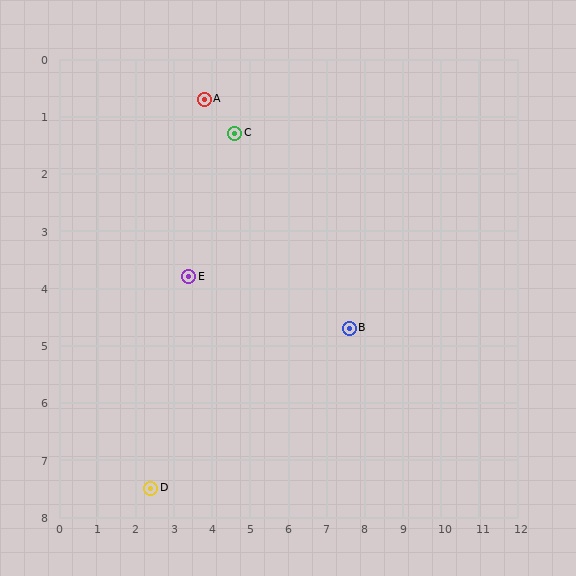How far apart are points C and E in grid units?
Points C and E are about 2.8 grid units apart.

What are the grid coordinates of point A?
Point A is at approximately (3.8, 0.7).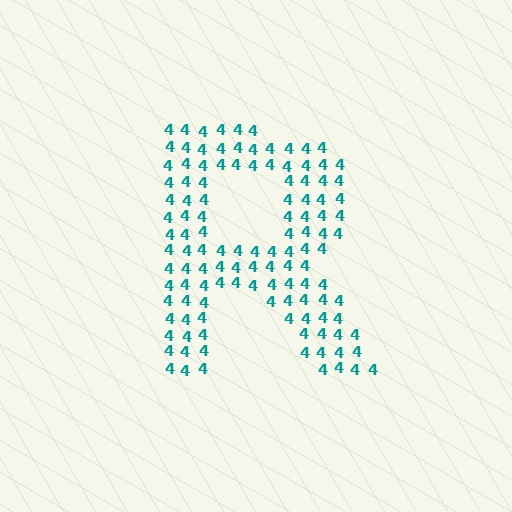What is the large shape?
The large shape is the letter R.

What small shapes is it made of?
It is made of small digit 4's.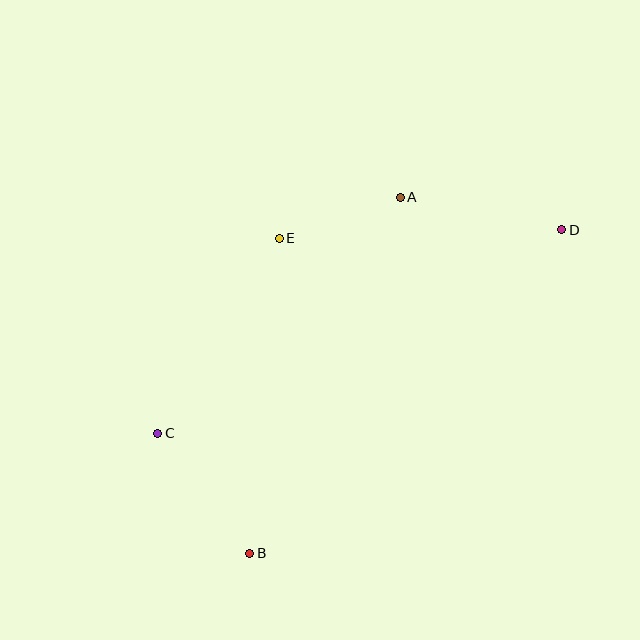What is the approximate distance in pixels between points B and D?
The distance between B and D is approximately 450 pixels.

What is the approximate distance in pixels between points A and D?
The distance between A and D is approximately 165 pixels.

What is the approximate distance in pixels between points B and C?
The distance between B and C is approximately 151 pixels.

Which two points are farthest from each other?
Points C and D are farthest from each other.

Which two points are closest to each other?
Points A and E are closest to each other.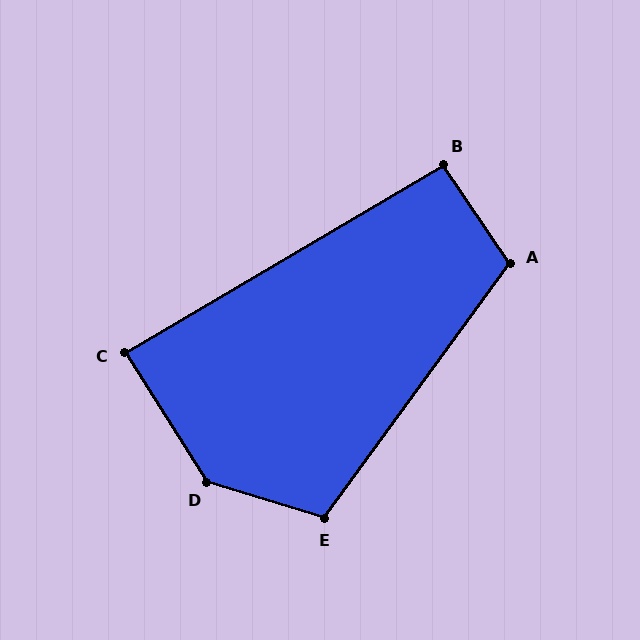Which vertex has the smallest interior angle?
C, at approximately 88 degrees.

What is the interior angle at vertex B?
Approximately 93 degrees (approximately right).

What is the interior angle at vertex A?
Approximately 110 degrees (obtuse).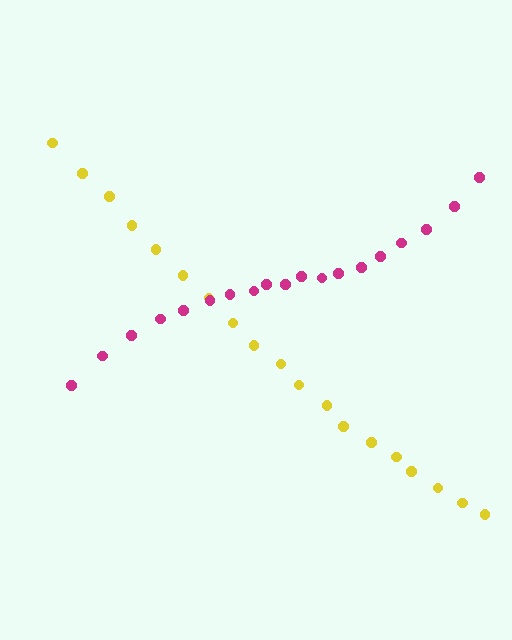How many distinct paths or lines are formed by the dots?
There are 2 distinct paths.